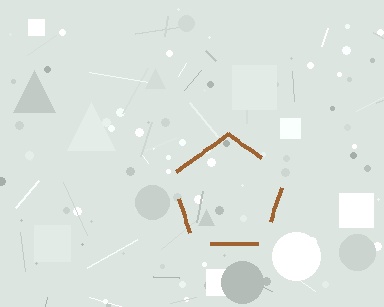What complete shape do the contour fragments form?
The contour fragments form a pentagon.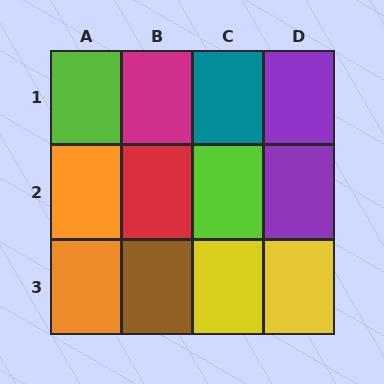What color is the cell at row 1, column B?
Magenta.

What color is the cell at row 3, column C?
Yellow.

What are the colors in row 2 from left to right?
Orange, red, lime, purple.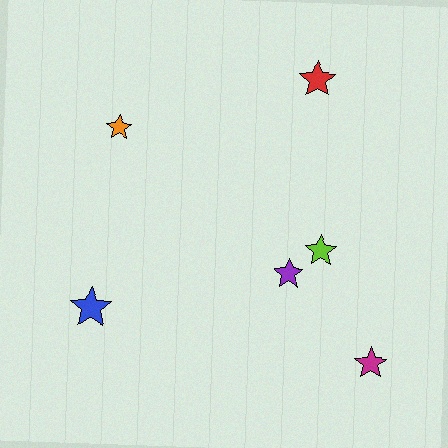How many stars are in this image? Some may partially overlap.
There are 6 stars.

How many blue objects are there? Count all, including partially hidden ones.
There is 1 blue object.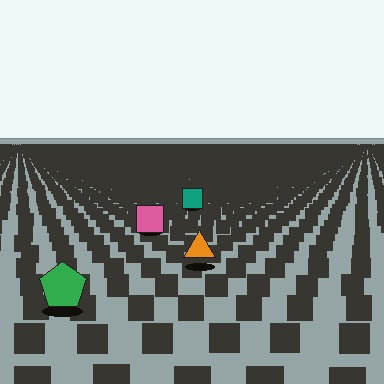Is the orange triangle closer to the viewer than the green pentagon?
No. The green pentagon is closer — you can tell from the texture gradient: the ground texture is coarser near it.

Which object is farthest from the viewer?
The teal square is farthest from the viewer. It appears smaller and the ground texture around it is denser.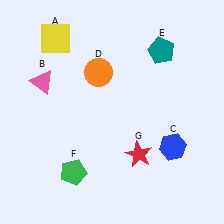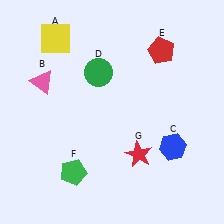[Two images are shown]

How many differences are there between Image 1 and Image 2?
There are 2 differences between the two images.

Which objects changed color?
D changed from orange to green. E changed from teal to red.